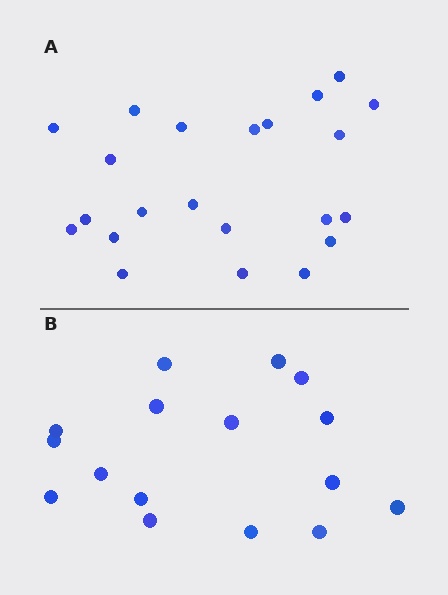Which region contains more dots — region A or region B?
Region A (the top region) has more dots.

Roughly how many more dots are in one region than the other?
Region A has about 6 more dots than region B.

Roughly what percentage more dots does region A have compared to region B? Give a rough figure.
About 40% more.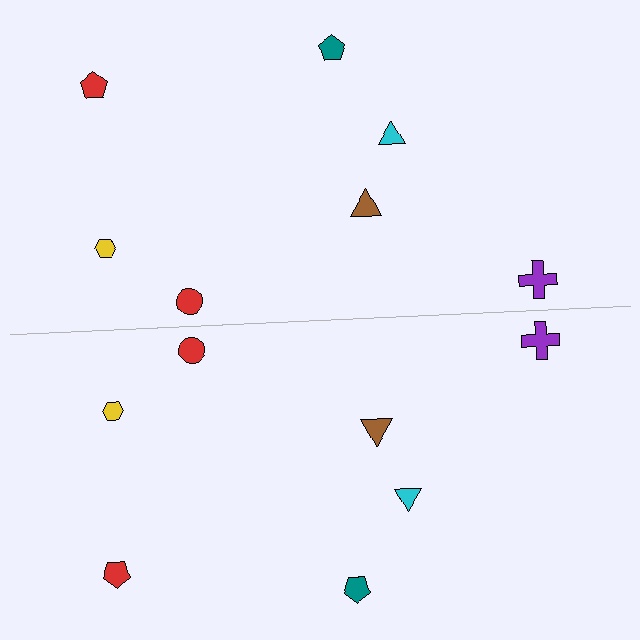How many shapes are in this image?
There are 14 shapes in this image.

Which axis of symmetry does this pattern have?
The pattern has a horizontal axis of symmetry running through the center of the image.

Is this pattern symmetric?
Yes, this pattern has bilateral (reflection) symmetry.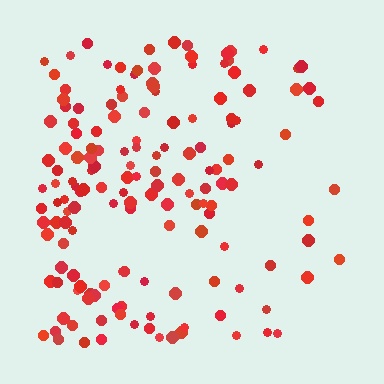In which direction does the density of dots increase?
From right to left, with the left side densest.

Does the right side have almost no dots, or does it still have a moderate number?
Still a moderate number, just noticeably fewer than the left.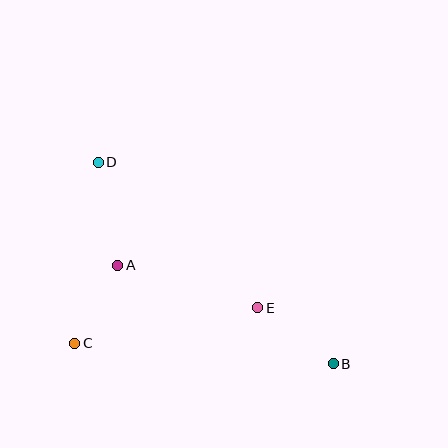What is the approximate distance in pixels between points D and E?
The distance between D and E is approximately 216 pixels.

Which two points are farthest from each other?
Points B and D are farthest from each other.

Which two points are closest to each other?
Points A and C are closest to each other.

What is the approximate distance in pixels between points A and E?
The distance between A and E is approximately 146 pixels.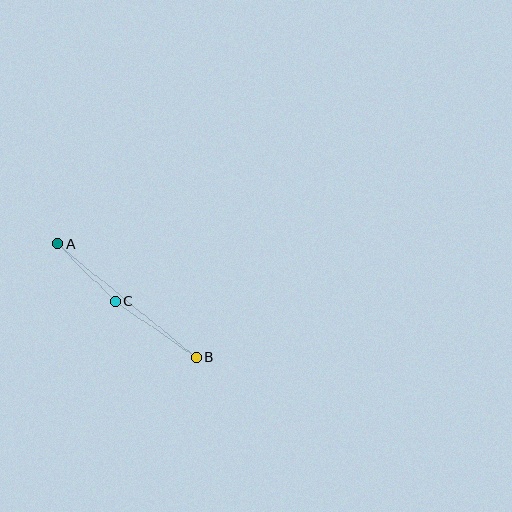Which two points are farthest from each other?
Points A and B are farthest from each other.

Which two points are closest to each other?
Points A and C are closest to each other.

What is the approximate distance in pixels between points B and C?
The distance between B and C is approximately 99 pixels.